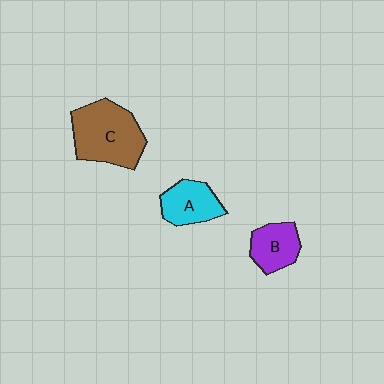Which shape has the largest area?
Shape C (brown).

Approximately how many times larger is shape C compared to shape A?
Approximately 1.7 times.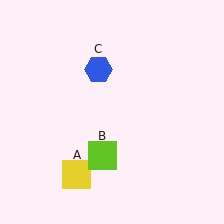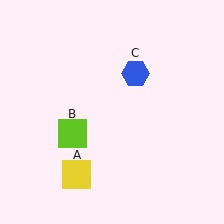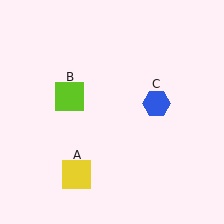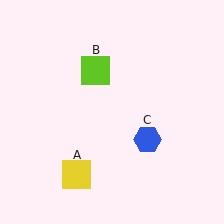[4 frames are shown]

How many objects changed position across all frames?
2 objects changed position: lime square (object B), blue hexagon (object C).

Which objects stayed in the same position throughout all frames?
Yellow square (object A) remained stationary.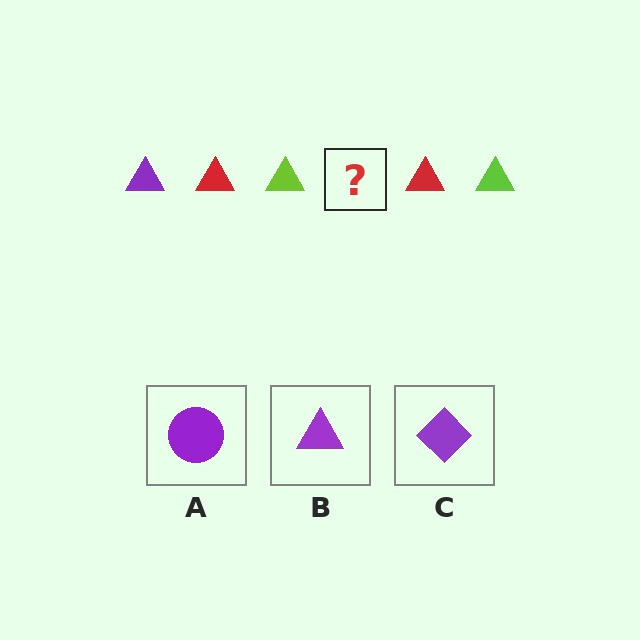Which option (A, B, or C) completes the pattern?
B.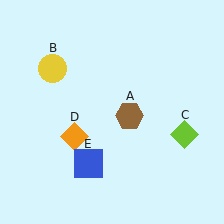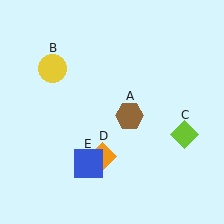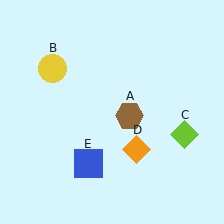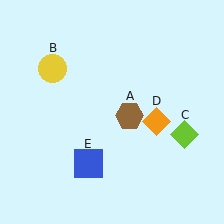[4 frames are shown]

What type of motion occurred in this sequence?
The orange diamond (object D) rotated counterclockwise around the center of the scene.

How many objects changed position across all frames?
1 object changed position: orange diamond (object D).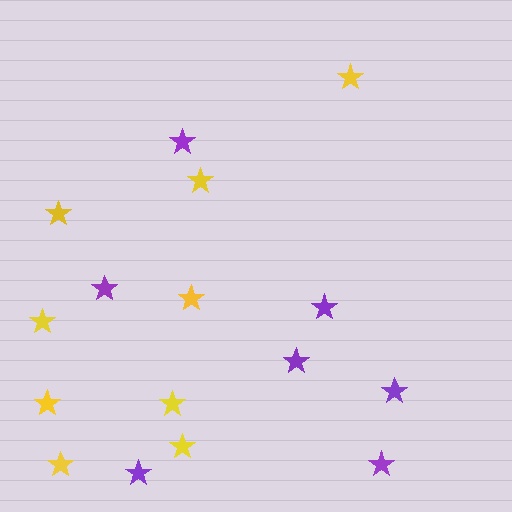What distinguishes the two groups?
There are 2 groups: one group of yellow stars (9) and one group of purple stars (7).